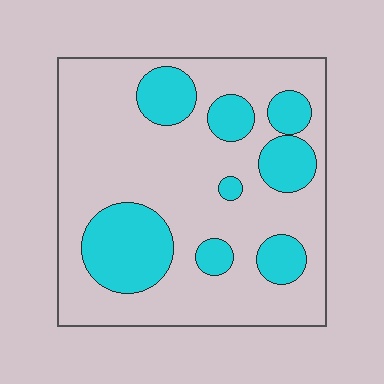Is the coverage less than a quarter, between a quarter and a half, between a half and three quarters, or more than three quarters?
Between a quarter and a half.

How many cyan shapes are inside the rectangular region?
8.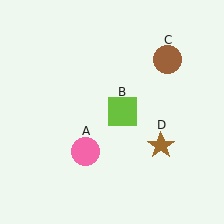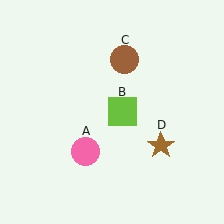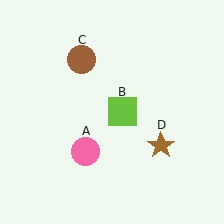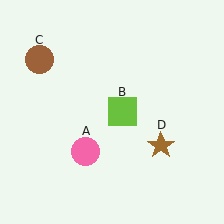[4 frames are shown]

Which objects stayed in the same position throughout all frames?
Pink circle (object A) and lime square (object B) and brown star (object D) remained stationary.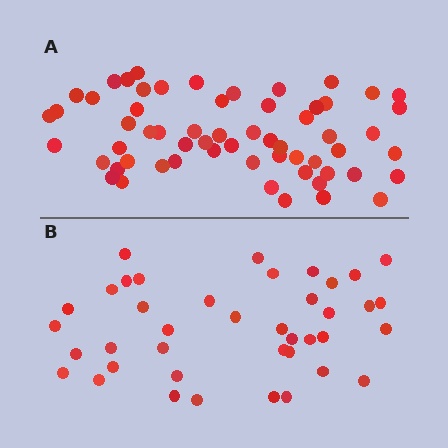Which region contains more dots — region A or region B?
Region A (the top region) has more dots.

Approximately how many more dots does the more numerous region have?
Region A has approximately 20 more dots than region B.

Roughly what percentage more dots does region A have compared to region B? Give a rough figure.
About 50% more.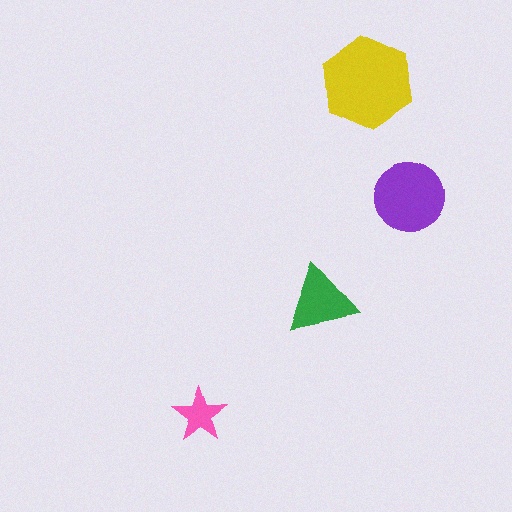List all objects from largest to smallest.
The yellow hexagon, the purple circle, the green triangle, the pink star.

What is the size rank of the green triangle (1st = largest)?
3rd.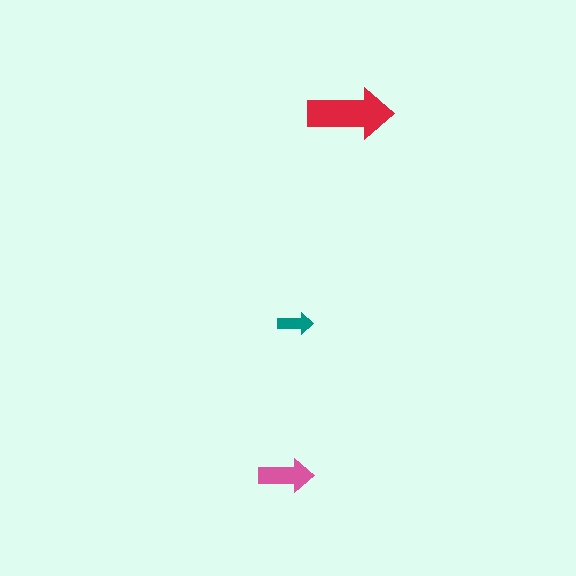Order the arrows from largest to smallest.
the red one, the pink one, the teal one.